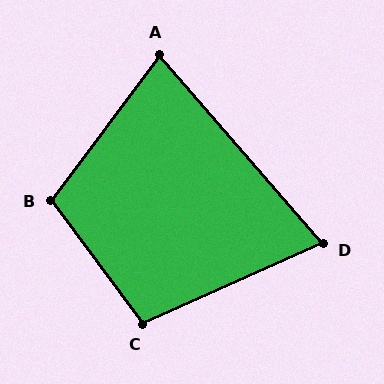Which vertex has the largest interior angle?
B, at approximately 107 degrees.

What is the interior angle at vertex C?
Approximately 102 degrees (obtuse).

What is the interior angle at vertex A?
Approximately 78 degrees (acute).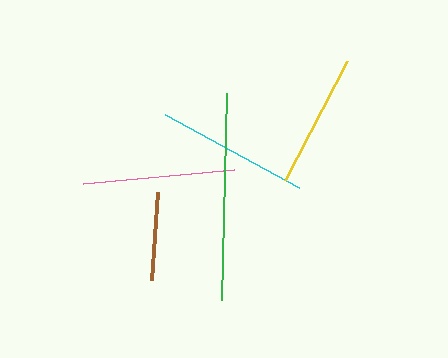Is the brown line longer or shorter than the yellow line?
The yellow line is longer than the brown line.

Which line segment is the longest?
The green line is the longest at approximately 207 pixels.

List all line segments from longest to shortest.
From longest to shortest: green, cyan, pink, yellow, brown.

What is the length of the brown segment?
The brown segment is approximately 88 pixels long.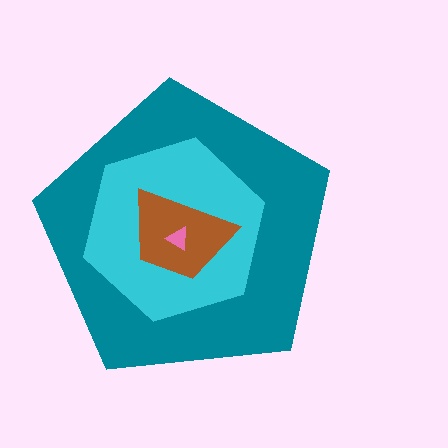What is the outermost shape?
The teal pentagon.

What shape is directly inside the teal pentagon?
The cyan hexagon.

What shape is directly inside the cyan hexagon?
The brown trapezoid.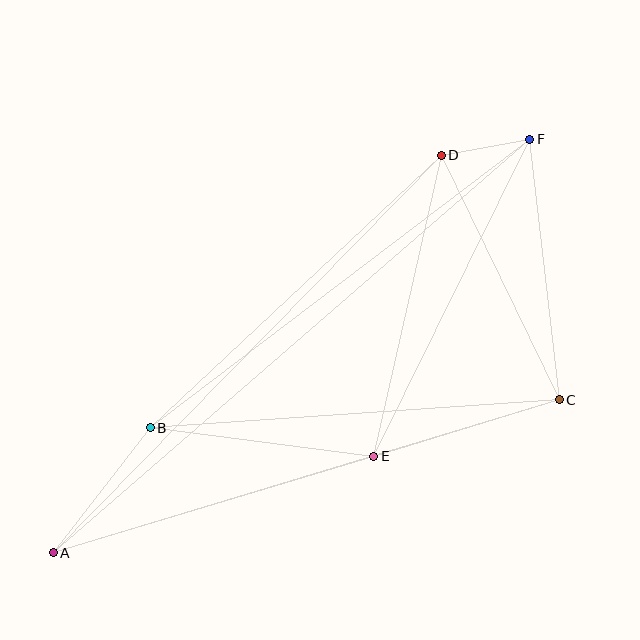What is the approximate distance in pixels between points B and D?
The distance between B and D is approximately 398 pixels.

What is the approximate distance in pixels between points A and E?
The distance between A and E is approximately 335 pixels.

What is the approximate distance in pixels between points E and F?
The distance between E and F is approximately 353 pixels.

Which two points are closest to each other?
Points D and F are closest to each other.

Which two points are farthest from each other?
Points A and F are farthest from each other.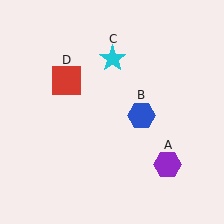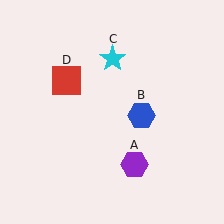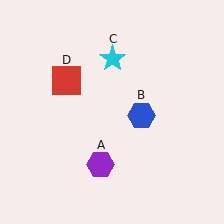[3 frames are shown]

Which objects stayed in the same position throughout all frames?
Blue hexagon (object B) and cyan star (object C) and red square (object D) remained stationary.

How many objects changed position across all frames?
1 object changed position: purple hexagon (object A).